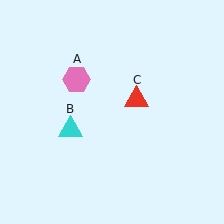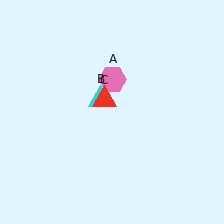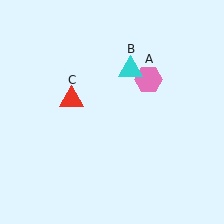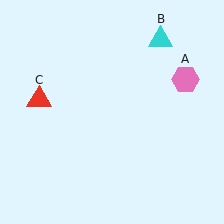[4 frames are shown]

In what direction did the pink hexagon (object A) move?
The pink hexagon (object A) moved right.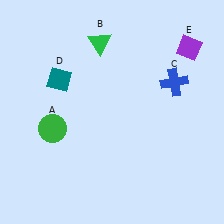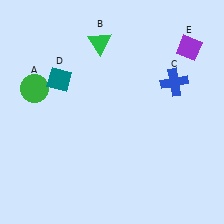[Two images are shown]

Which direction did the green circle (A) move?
The green circle (A) moved up.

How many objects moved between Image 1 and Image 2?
1 object moved between the two images.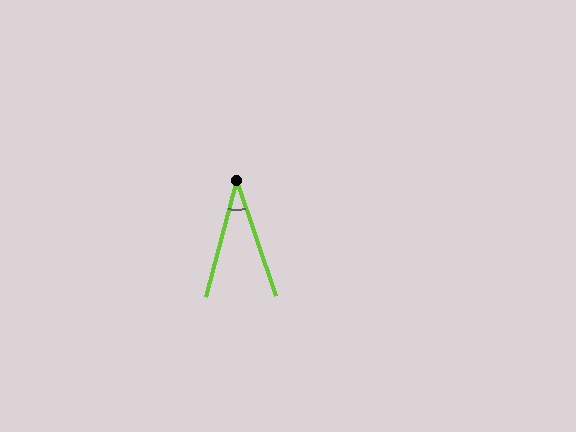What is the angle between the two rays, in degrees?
Approximately 33 degrees.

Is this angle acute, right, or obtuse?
It is acute.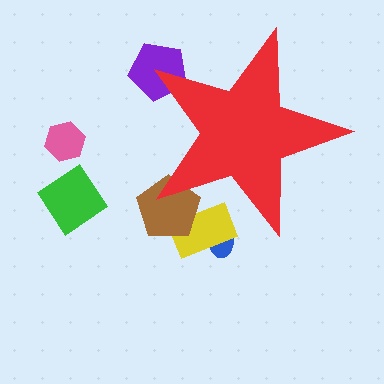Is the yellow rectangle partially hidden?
Yes, the yellow rectangle is partially hidden behind the red star.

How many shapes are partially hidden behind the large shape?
4 shapes are partially hidden.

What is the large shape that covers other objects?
A red star.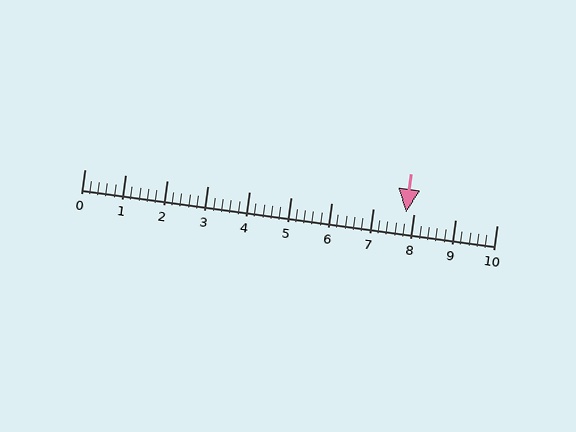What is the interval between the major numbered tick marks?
The major tick marks are spaced 1 units apart.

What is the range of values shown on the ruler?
The ruler shows values from 0 to 10.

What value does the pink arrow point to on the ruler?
The pink arrow points to approximately 7.8.